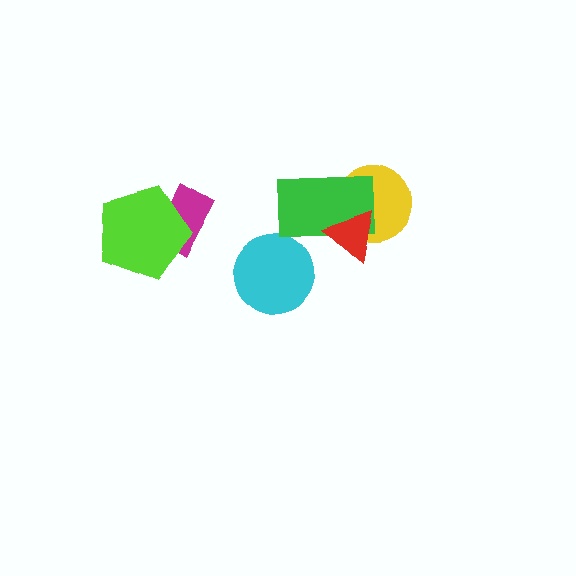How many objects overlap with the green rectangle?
2 objects overlap with the green rectangle.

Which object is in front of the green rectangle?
The red triangle is in front of the green rectangle.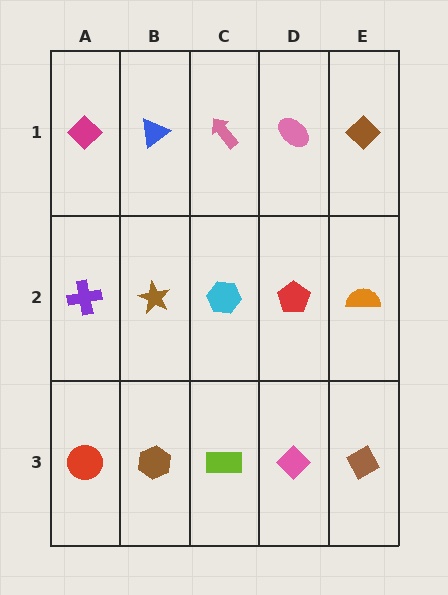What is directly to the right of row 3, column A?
A brown hexagon.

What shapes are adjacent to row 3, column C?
A cyan hexagon (row 2, column C), a brown hexagon (row 3, column B), a pink diamond (row 3, column D).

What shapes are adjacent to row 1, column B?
A brown star (row 2, column B), a magenta diamond (row 1, column A), a pink arrow (row 1, column C).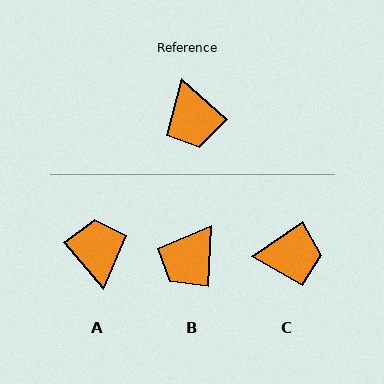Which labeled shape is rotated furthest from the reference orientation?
A, about 172 degrees away.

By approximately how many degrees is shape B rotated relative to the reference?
Approximately 51 degrees clockwise.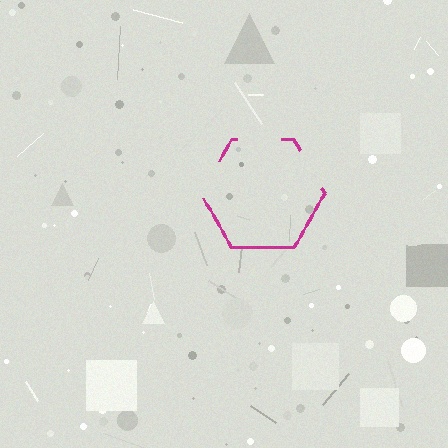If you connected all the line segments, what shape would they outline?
They would outline a hexagon.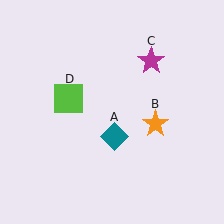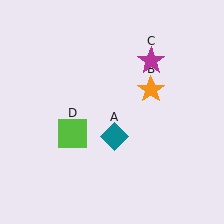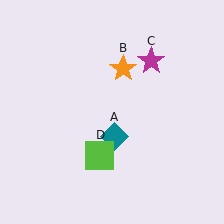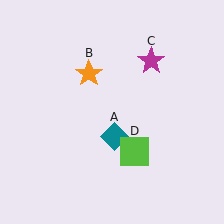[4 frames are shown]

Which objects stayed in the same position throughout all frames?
Teal diamond (object A) and magenta star (object C) remained stationary.